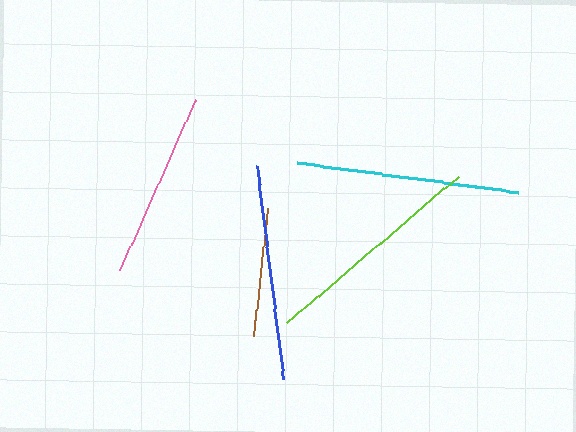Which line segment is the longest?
The lime line is the longest at approximately 225 pixels.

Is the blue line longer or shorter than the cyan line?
The cyan line is longer than the blue line.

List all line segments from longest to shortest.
From longest to shortest: lime, cyan, blue, pink, brown.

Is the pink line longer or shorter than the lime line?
The lime line is longer than the pink line.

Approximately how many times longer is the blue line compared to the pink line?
The blue line is approximately 1.1 times the length of the pink line.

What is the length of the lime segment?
The lime segment is approximately 225 pixels long.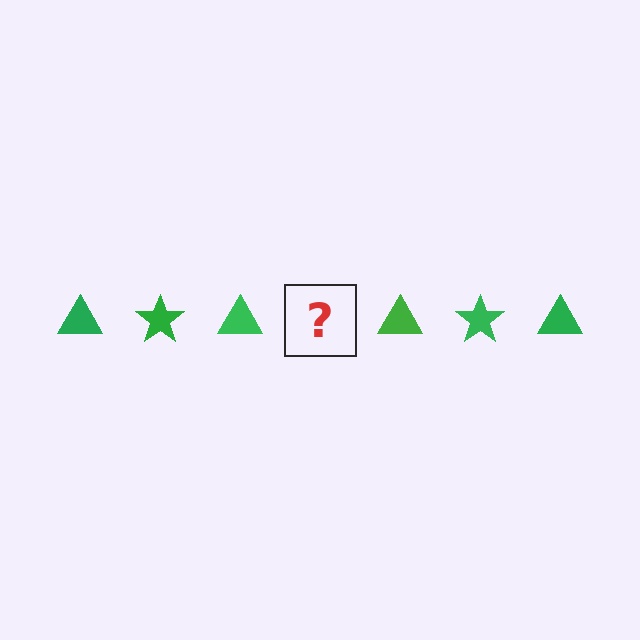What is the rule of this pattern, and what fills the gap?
The rule is that the pattern cycles through triangle, star shapes in green. The gap should be filled with a green star.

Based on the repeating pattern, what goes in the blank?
The blank should be a green star.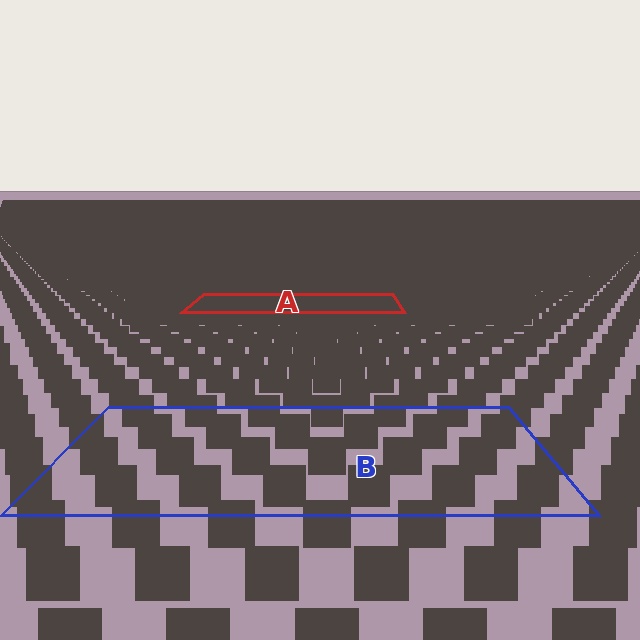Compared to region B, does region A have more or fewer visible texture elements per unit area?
Region A has more texture elements per unit area — they are packed more densely because it is farther away.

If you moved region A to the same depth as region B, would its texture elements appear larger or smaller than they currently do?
They would appear larger. At a closer depth, the same texture elements are projected at a bigger on-screen size.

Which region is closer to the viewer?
Region B is closer. The texture elements there are larger and more spread out.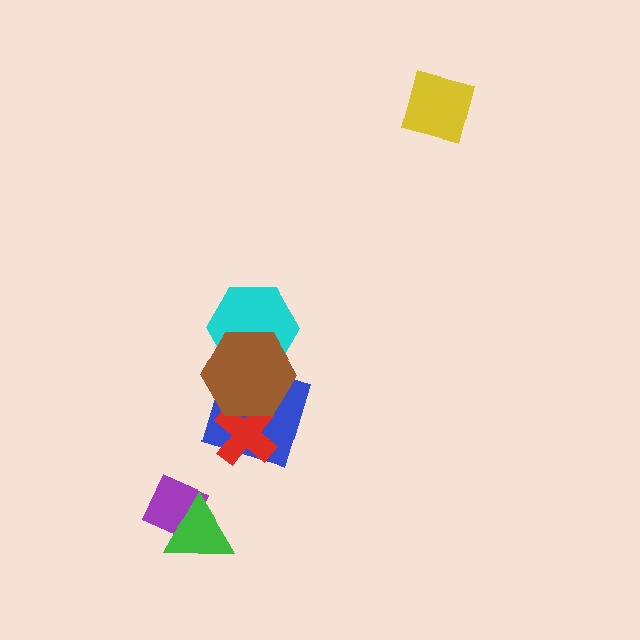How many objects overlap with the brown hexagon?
3 objects overlap with the brown hexagon.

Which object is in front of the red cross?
The brown hexagon is in front of the red cross.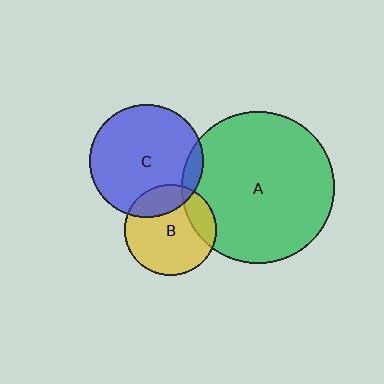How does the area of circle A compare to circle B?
Approximately 2.8 times.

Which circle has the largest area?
Circle A (green).